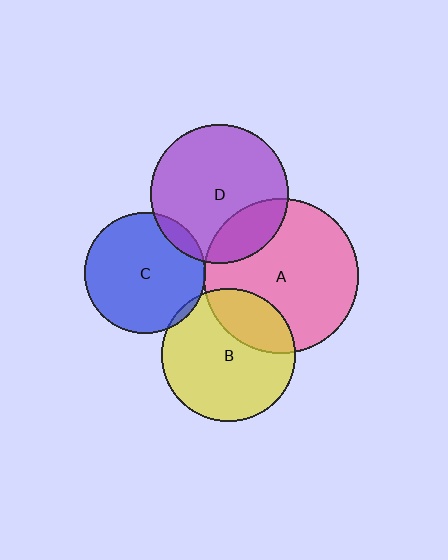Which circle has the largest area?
Circle A (pink).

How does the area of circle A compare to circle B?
Approximately 1.4 times.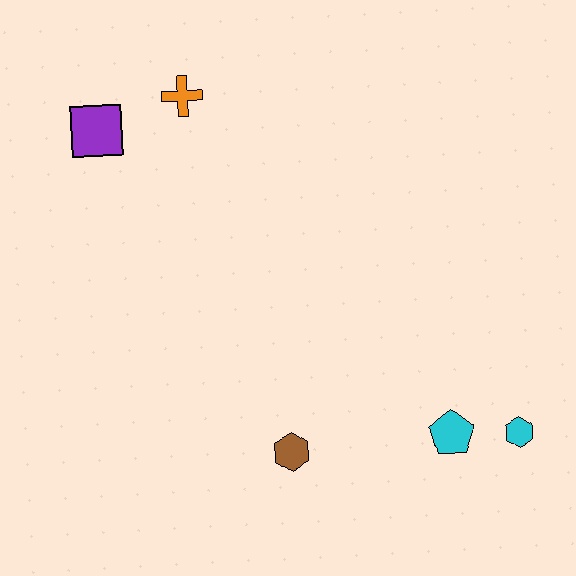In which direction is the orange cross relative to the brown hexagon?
The orange cross is above the brown hexagon.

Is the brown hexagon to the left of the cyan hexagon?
Yes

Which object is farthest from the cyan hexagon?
The purple square is farthest from the cyan hexagon.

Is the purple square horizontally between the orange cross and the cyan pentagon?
No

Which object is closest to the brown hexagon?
The cyan pentagon is closest to the brown hexagon.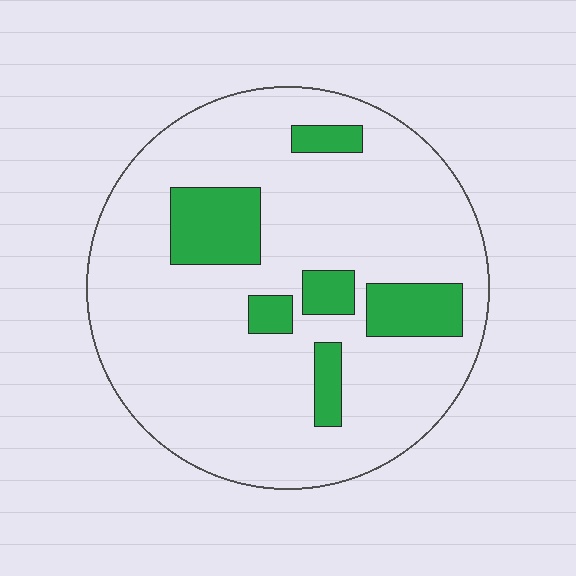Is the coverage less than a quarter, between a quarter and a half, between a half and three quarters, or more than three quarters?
Less than a quarter.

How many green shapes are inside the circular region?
6.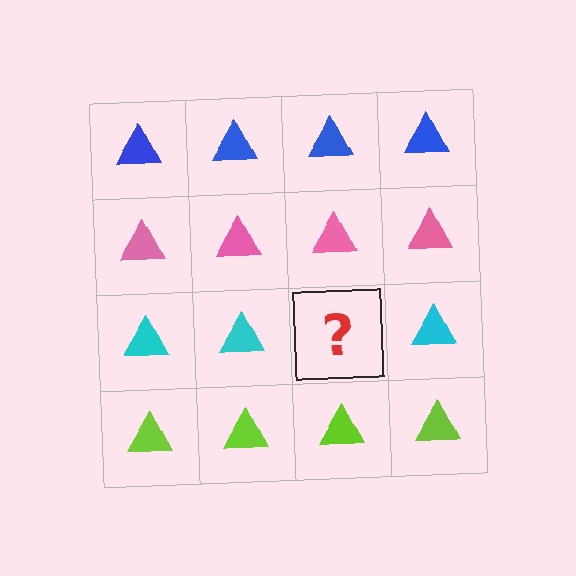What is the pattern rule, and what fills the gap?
The rule is that each row has a consistent color. The gap should be filled with a cyan triangle.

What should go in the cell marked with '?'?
The missing cell should contain a cyan triangle.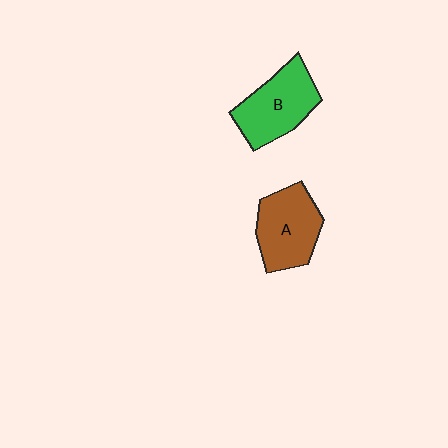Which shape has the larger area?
Shape B (green).